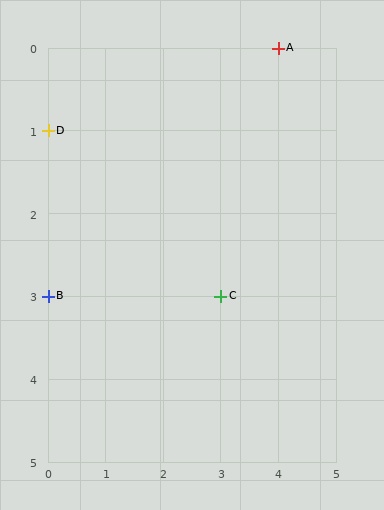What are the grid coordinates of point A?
Point A is at grid coordinates (4, 0).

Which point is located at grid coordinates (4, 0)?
Point A is at (4, 0).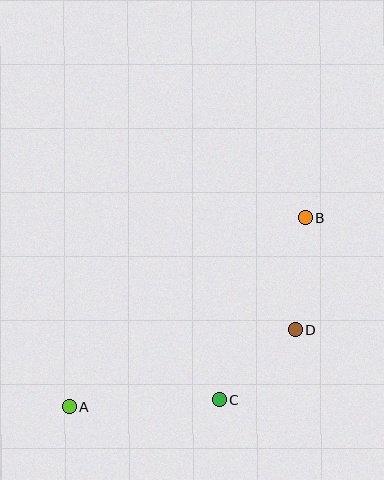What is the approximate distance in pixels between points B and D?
The distance between B and D is approximately 113 pixels.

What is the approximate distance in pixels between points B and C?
The distance between B and C is approximately 202 pixels.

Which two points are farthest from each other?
Points A and B are farthest from each other.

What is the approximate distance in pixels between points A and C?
The distance between A and C is approximately 150 pixels.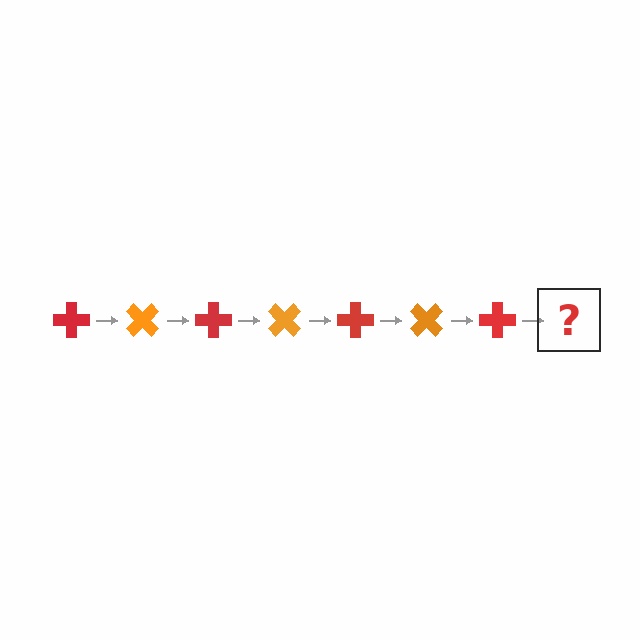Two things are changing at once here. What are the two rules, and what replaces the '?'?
The two rules are that it rotates 45 degrees each step and the color cycles through red and orange. The '?' should be an orange cross, rotated 315 degrees from the start.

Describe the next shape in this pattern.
It should be an orange cross, rotated 315 degrees from the start.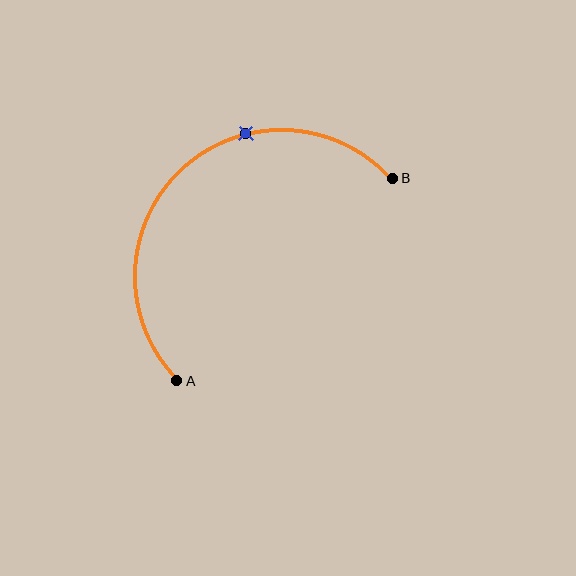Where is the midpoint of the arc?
The arc midpoint is the point on the curve farthest from the straight line joining A and B. It sits above and to the left of that line.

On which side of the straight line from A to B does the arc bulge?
The arc bulges above and to the left of the straight line connecting A and B.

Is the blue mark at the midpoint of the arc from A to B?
No. The blue mark lies on the arc but is closer to endpoint B. The arc midpoint would be at the point on the curve equidistant along the arc from both A and B.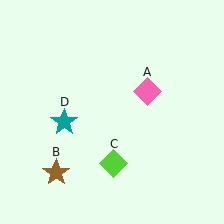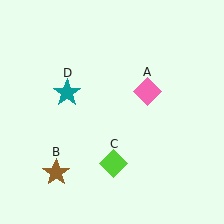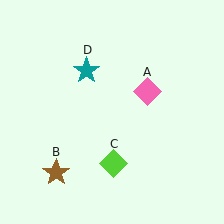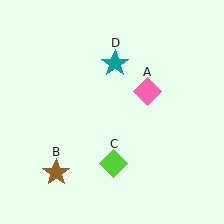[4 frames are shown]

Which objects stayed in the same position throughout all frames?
Pink diamond (object A) and brown star (object B) and lime diamond (object C) remained stationary.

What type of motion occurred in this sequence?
The teal star (object D) rotated clockwise around the center of the scene.